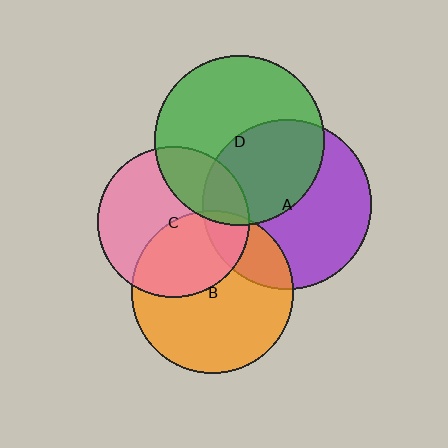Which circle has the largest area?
Circle D (green).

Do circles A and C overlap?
Yes.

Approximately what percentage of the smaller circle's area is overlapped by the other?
Approximately 20%.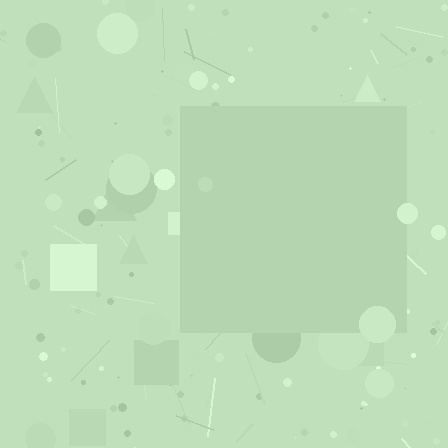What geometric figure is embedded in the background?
A square is embedded in the background.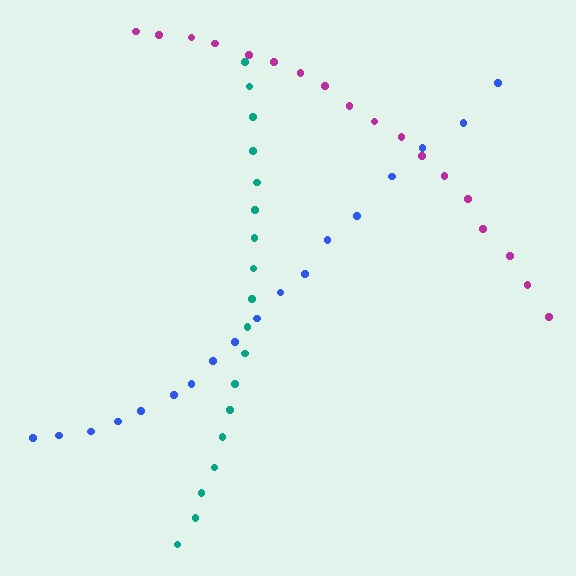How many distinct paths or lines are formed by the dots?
There are 3 distinct paths.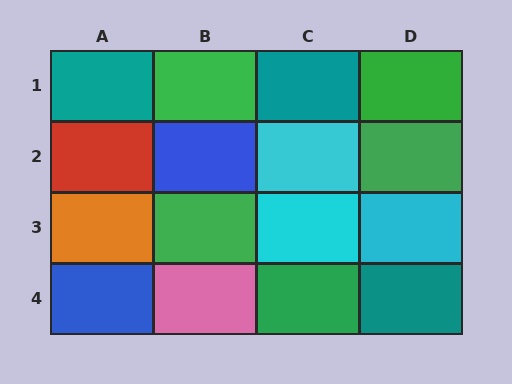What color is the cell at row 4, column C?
Green.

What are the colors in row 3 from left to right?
Orange, green, cyan, cyan.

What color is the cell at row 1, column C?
Teal.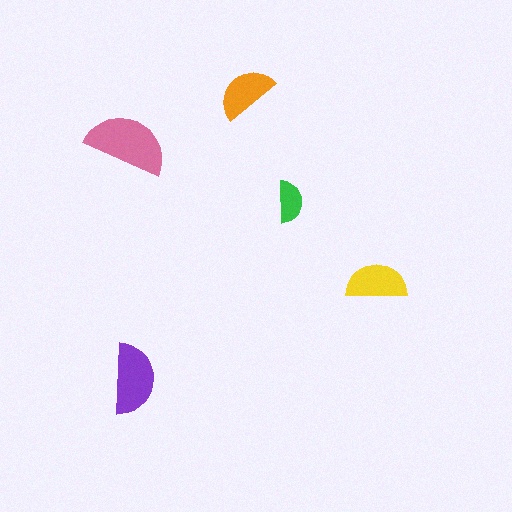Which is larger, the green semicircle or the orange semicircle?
The orange one.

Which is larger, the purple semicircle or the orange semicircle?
The purple one.